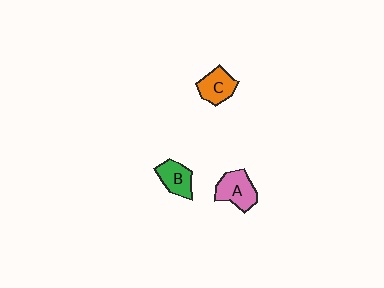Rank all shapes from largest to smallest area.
From largest to smallest: A (pink), C (orange), B (green).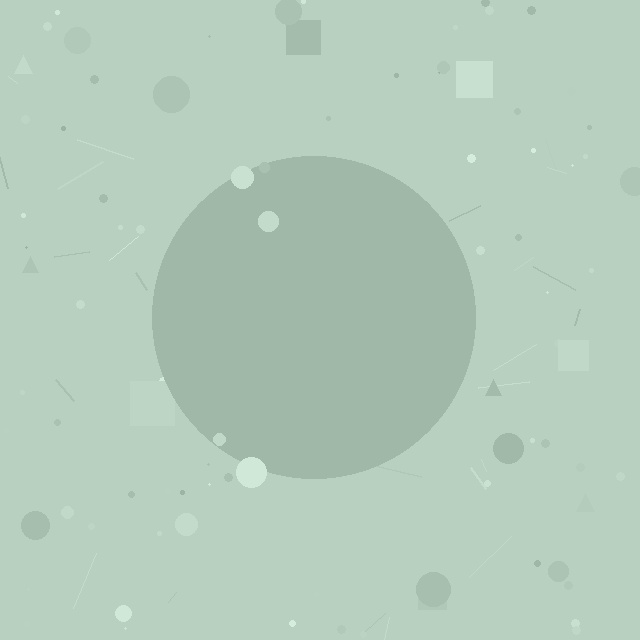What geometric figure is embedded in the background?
A circle is embedded in the background.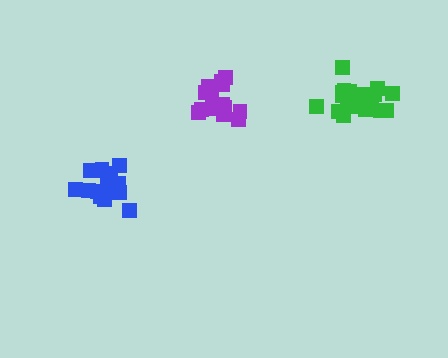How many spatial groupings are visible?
There are 3 spatial groupings.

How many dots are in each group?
Group 1: 19 dots, Group 2: 19 dots, Group 3: 16 dots (54 total).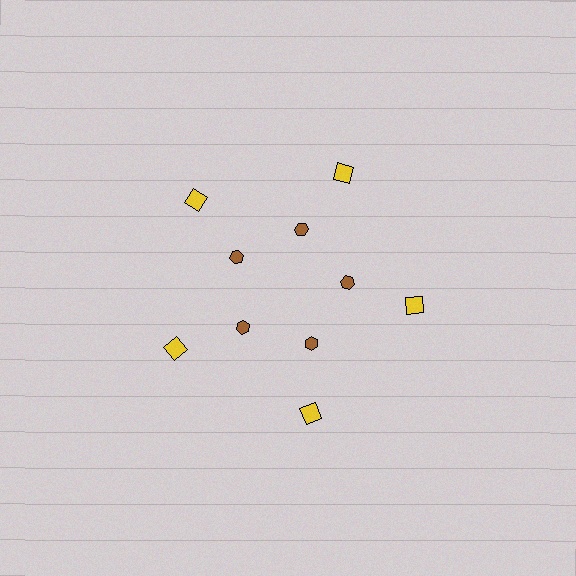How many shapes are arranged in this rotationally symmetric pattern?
There are 10 shapes, arranged in 5 groups of 2.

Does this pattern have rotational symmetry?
Yes, this pattern has 5-fold rotational symmetry. It looks the same after rotating 72 degrees around the center.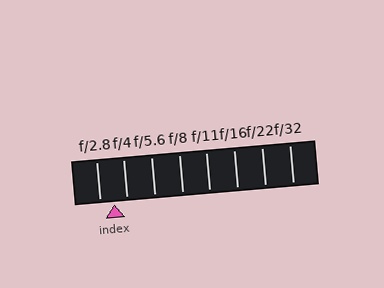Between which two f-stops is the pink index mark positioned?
The index mark is between f/2.8 and f/4.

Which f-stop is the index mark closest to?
The index mark is closest to f/4.